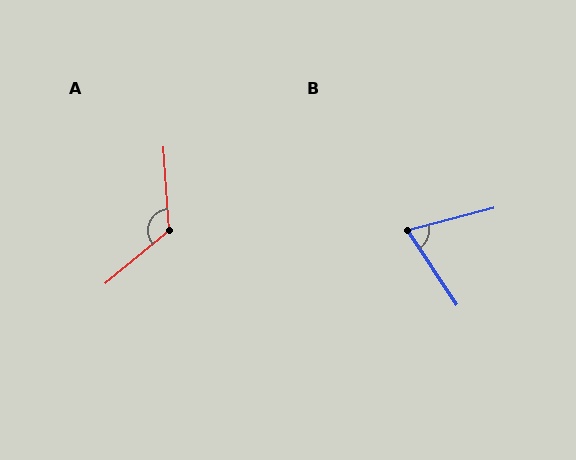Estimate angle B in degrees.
Approximately 71 degrees.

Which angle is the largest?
A, at approximately 126 degrees.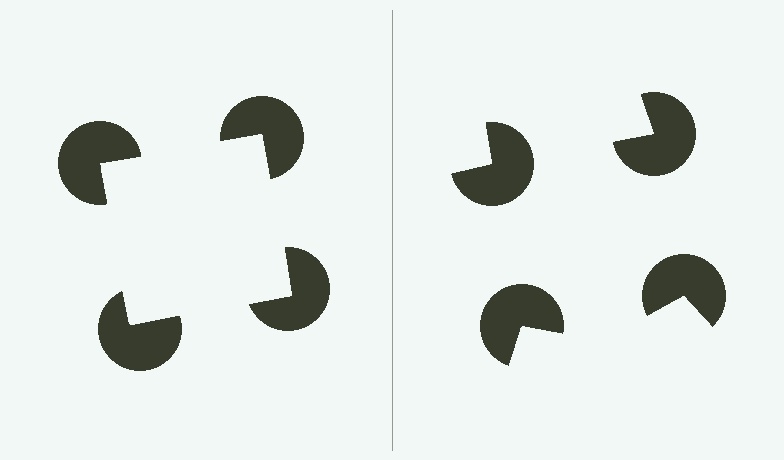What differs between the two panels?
The pac-man discs are positioned identically on both sides; only the wedge orientations differ. On the left they align to a square; on the right they are misaligned.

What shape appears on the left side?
An illusory square.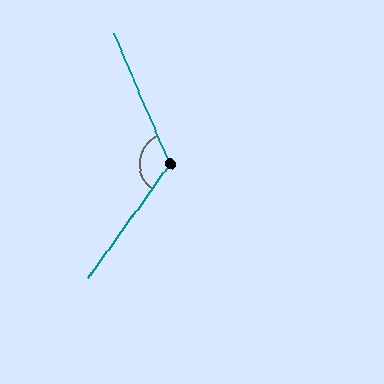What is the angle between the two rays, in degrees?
Approximately 121 degrees.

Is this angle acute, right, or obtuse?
It is obtuse.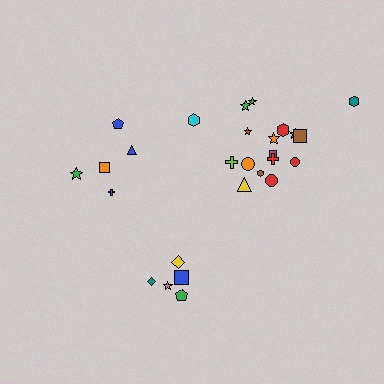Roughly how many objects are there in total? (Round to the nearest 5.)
Roughly 30 objects in total.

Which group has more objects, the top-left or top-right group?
The top-right group.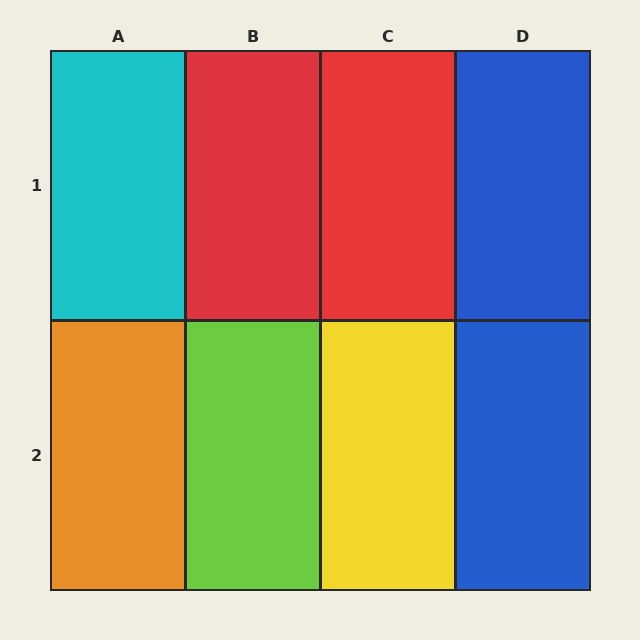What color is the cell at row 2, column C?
Yellow.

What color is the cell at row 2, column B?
Lime.